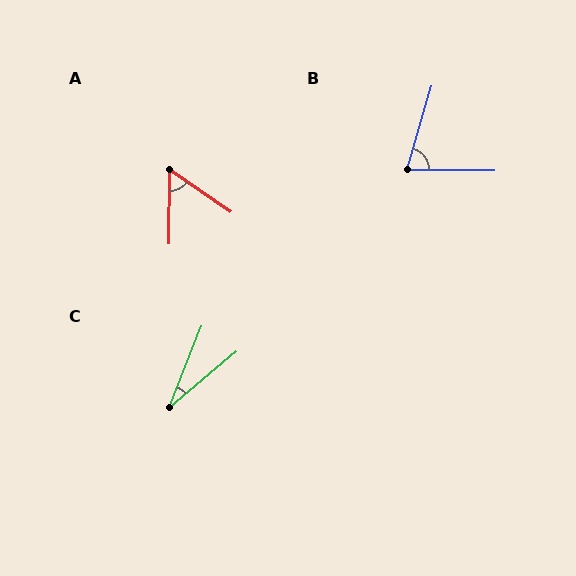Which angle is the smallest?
C, at approximately 28 degrees.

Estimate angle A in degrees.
Approximately 56 degrees.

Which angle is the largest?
B, at approximately 74 degrees.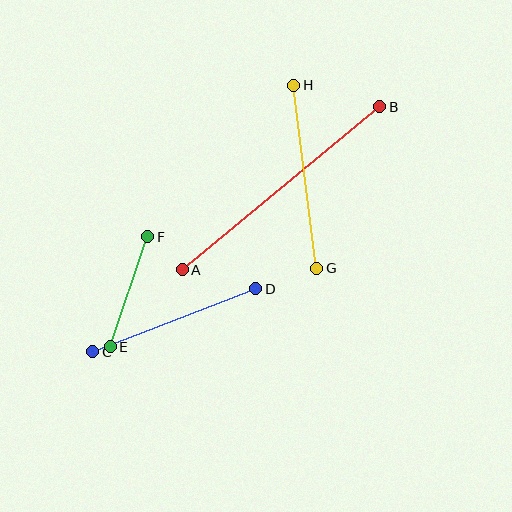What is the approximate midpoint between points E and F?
The midpoint is at approximately (129, 292) pixels.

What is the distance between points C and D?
The distance is approximately 175 pixels.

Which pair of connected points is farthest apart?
Points A and B are farthest apart.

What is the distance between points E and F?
The distance is approximately 116 pixels.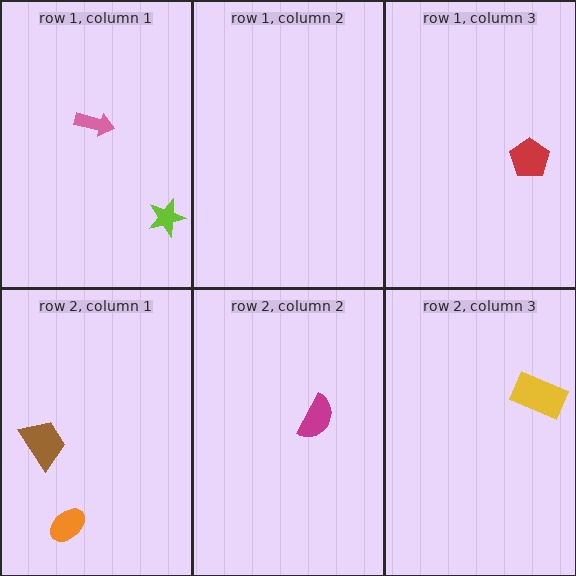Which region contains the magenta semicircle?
The row 2, column 2 region.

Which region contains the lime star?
The row 1, column 1 region.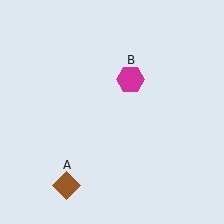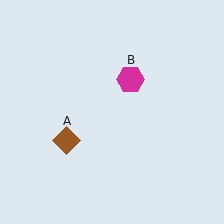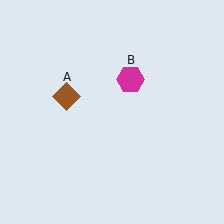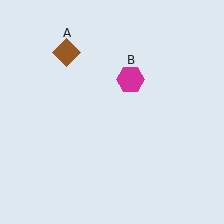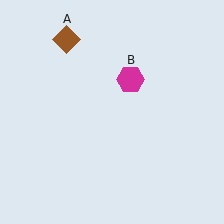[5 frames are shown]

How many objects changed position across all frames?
1 object changed position: brown diamond (object A).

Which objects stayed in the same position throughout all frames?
Magenta hexagon (object B) remained stationary.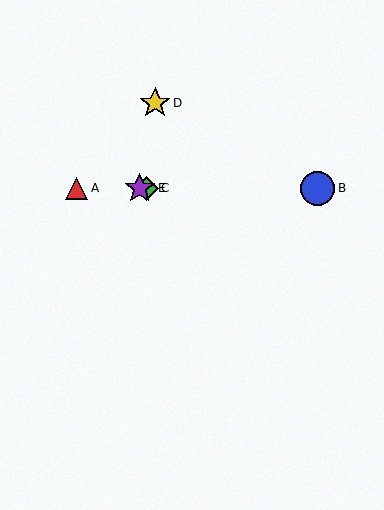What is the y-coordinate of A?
Object A is at y≈188.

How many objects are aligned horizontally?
4 objects (A, B, C, E) are aligned horizontally.